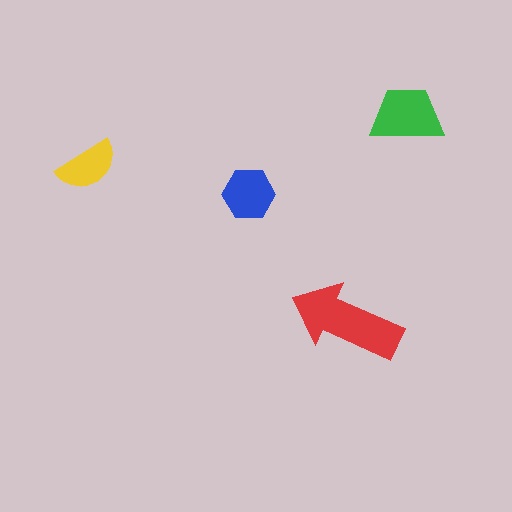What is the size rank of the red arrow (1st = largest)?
1st.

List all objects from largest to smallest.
The red arrow, the green trapezoid, the blue hexagon, the yellow semicircle.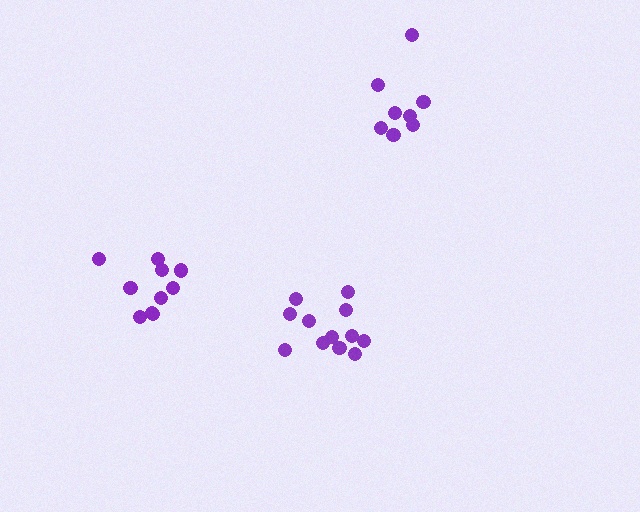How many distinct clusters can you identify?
There are 3 distinct clusters.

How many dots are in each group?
Group 1: 10 dots, Group 2: 12 dots, Group 3: 8 dots (30 total).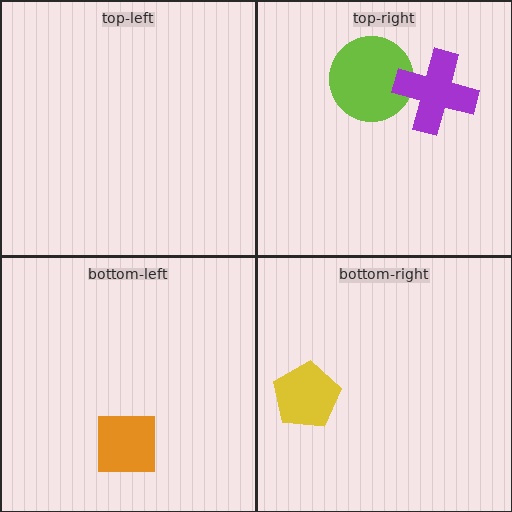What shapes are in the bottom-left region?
The orange square.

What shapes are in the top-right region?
The lime circle, the purple cross.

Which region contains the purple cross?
The top-right region.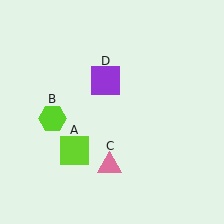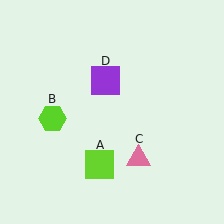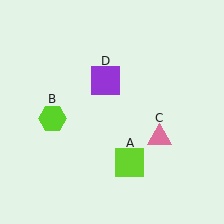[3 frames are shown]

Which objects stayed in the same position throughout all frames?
Lime hexagon (object B) and purple square (object D) remained stationary.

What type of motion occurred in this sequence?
The lime square (object A), pink triangle (object C) rotated counterclockwise around the center of the scene.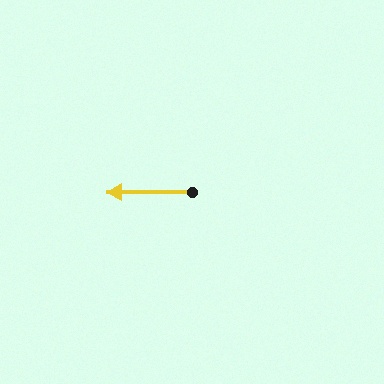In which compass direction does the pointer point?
West.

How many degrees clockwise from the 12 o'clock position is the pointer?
Approximately 270 degrees.